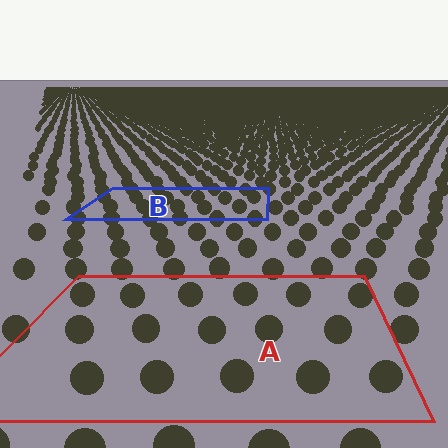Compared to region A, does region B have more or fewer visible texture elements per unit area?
Region B has more texture elements per unit area — they are packed more densely because it is farther away.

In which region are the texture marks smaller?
The texture marks are smaller in region B, because it is farther away.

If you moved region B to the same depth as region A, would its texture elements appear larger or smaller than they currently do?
They would appear larger. At a closer depth, the same texture elements are projected at a bigger on-screen size.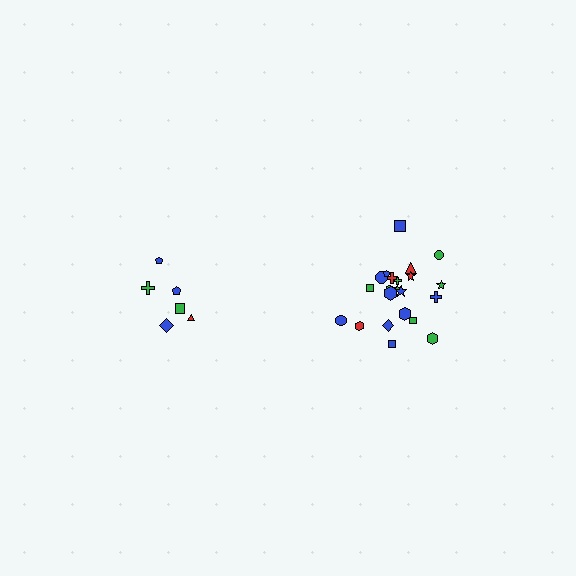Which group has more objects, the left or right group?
The right group.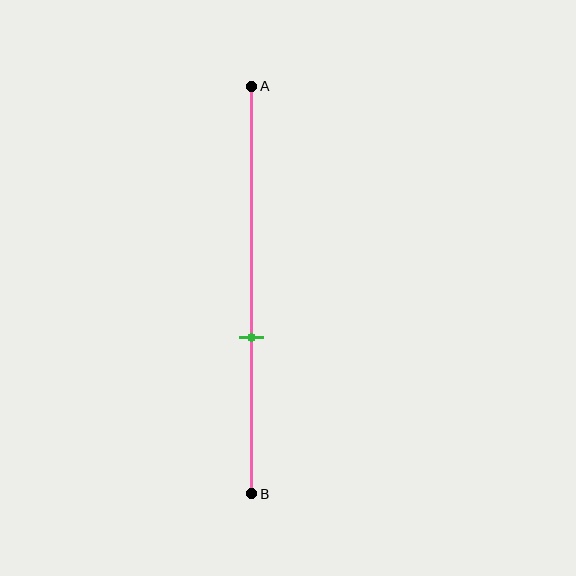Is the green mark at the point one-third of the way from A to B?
No, the mark is at about 60% from A, not at the 33% one-third point.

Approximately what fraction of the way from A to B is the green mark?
The green mark is approximately 60% of the way from A to B.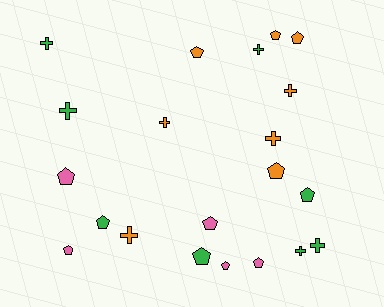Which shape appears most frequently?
Pentagon, with 12 objects.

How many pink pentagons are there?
There are 5 pink pentagons.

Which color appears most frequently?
Green, with 8 objects.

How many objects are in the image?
There are 21 objects.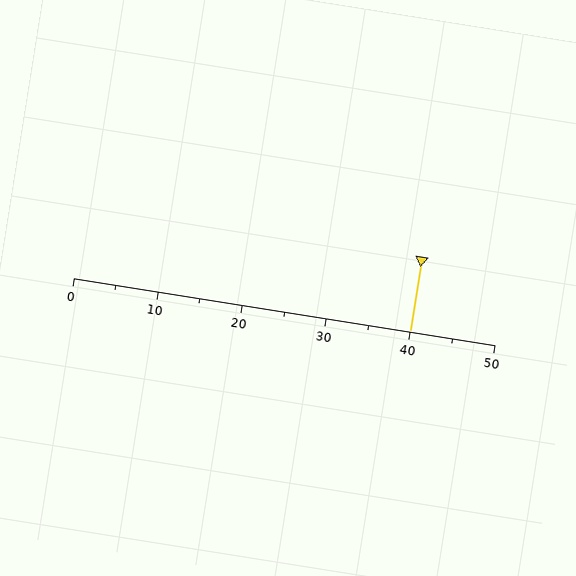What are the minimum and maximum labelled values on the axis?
The axis runs from 0 to 50.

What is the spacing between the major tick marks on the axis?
The major ticks are spaced 10 apart.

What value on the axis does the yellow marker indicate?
The marker indicates approximately 40.